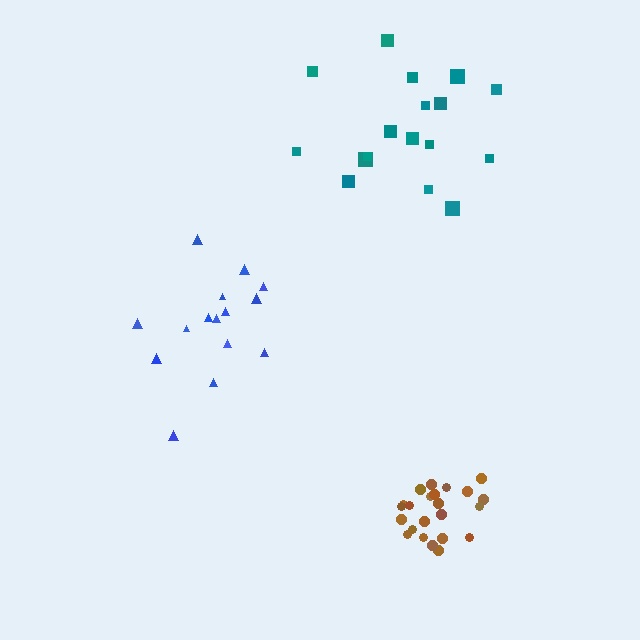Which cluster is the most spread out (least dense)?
Teal.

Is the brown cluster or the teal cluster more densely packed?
Brown.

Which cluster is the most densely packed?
Brown.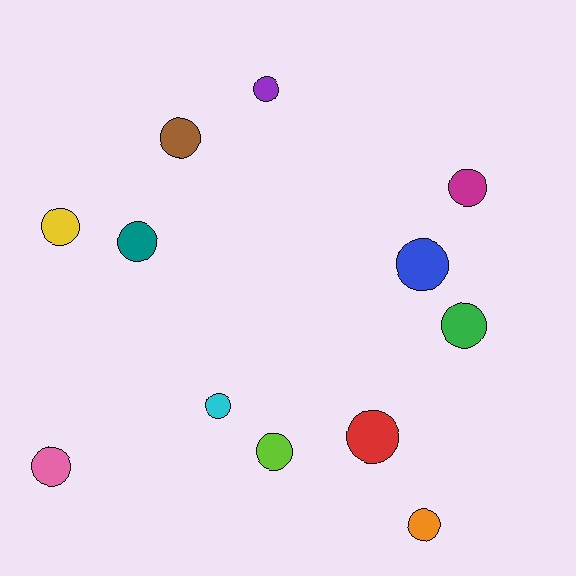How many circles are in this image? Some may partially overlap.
There are 12 circles.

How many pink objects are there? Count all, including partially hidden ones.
There is 1 pink object.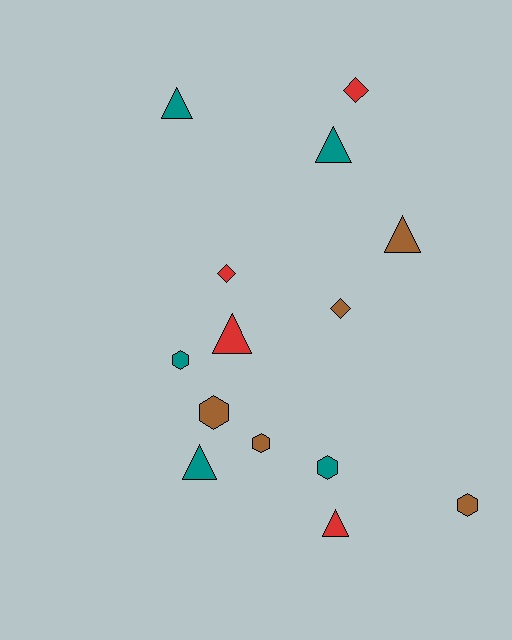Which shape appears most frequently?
Triangle, with 6 objects.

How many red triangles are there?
There are 2 red triangles.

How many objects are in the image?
There are 14 objects.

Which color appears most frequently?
Brown, with 5 objects.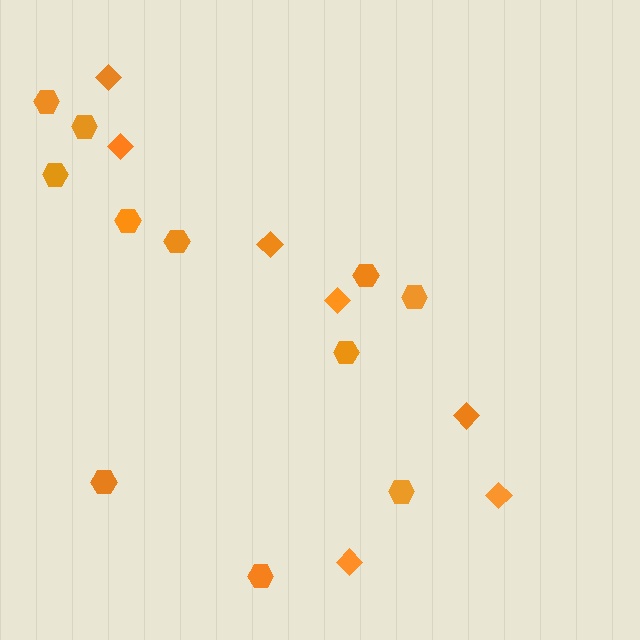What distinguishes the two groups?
There are 2 groups: one group of hexagons (11) and one group of diamonds (7).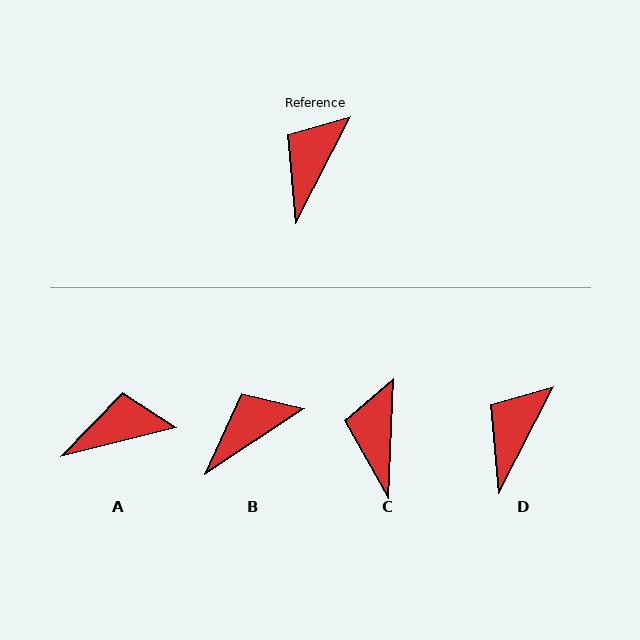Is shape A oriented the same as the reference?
No, it is off by about 49 degrees.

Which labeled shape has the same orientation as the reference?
D.